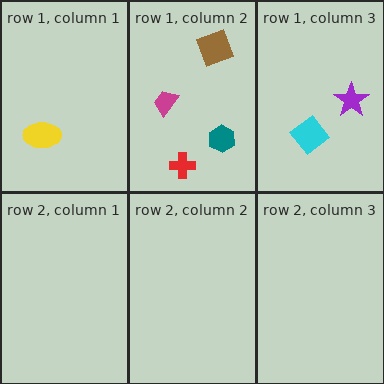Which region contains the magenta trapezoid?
The row 1, column 2 region.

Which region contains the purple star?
The row 1, column 3 region.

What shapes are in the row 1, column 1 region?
The yellow ellipse.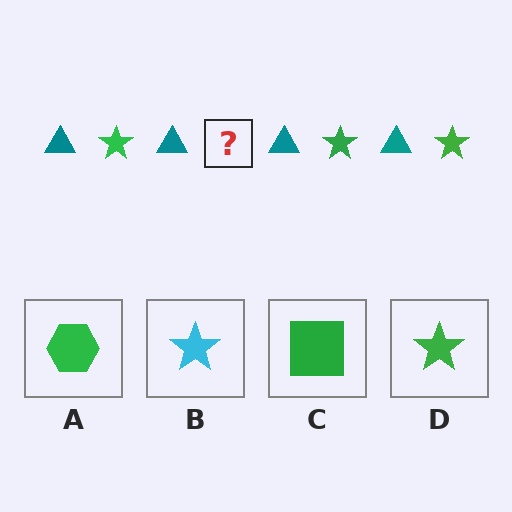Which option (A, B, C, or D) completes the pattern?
D.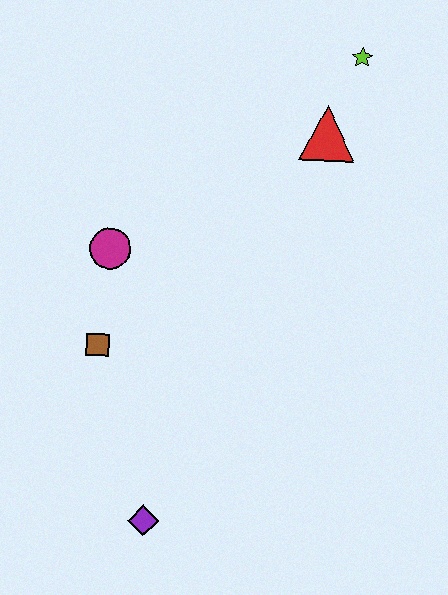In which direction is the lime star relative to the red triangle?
The lime star is above the red triangle.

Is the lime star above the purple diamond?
Yes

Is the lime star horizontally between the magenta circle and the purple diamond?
No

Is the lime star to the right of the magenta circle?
Yes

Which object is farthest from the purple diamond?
The lime star is farthest from the purple diamond.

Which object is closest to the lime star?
The red triangle is closest to the lime star.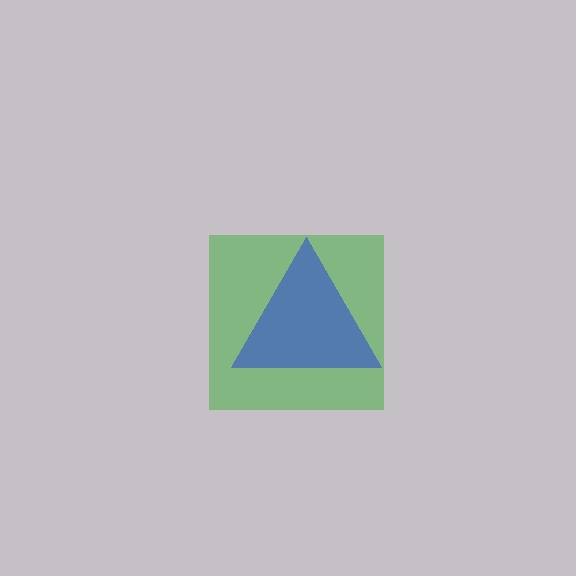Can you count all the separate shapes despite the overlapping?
Yes, there are 2 separate shapes.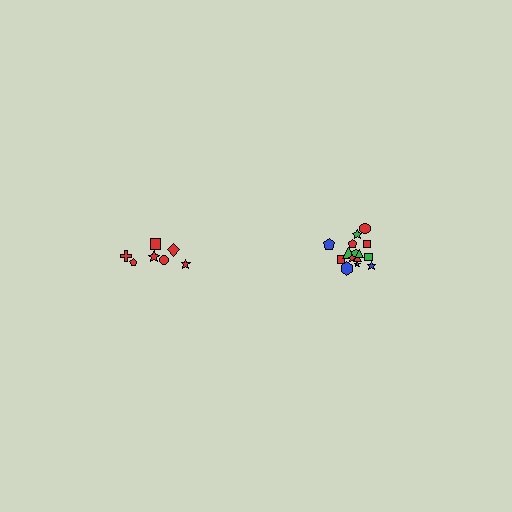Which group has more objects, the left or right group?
The right group.